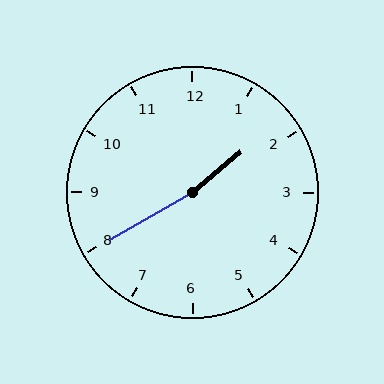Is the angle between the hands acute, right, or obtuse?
It is obtuse.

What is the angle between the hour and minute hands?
Approximately 170 degrees.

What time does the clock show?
1:40.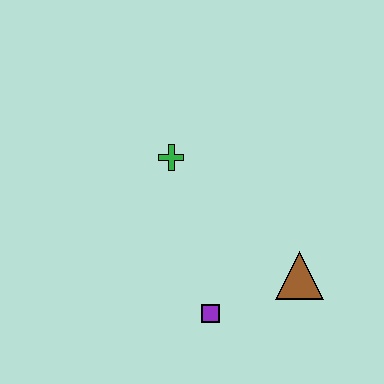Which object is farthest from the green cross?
The brown triangle is farthest from the green cross.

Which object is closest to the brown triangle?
The purple square is closest to the brown triangle.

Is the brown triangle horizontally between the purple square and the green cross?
No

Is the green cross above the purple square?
Yes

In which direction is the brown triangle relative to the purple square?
The brown triangle is to the right of the purple square.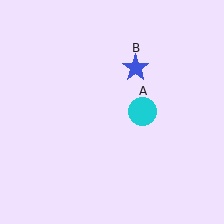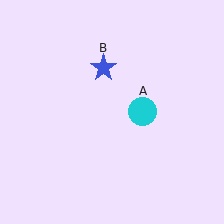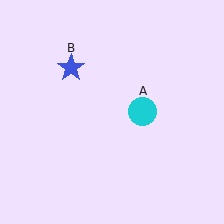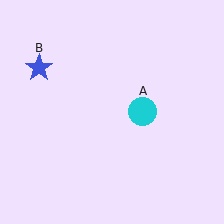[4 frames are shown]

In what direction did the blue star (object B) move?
The blue star (object B) moved left.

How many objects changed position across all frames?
1 object changed position: blue star (object B).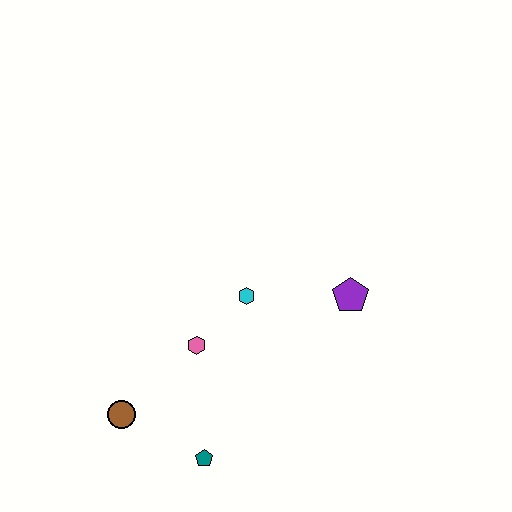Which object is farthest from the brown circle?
The purple pentagon is farthest from the brown circle.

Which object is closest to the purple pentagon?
The cyan hexagon is closest to the purple pentagon.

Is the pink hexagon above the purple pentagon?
No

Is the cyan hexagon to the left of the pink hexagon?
No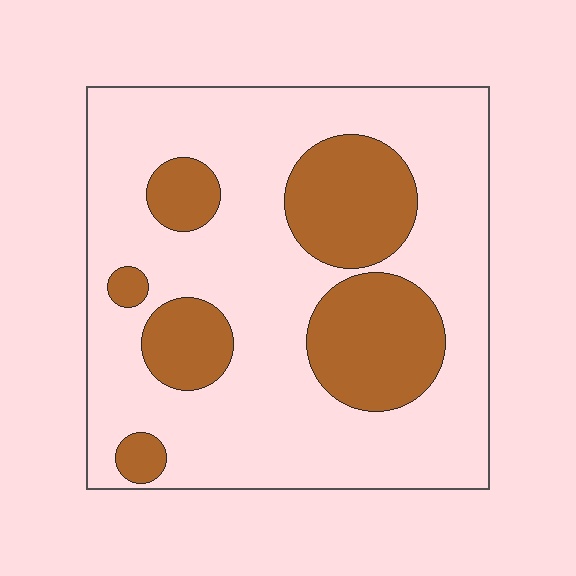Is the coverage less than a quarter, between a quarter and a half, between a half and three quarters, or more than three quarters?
Between a quarter and a half.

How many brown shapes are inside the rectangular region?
6.